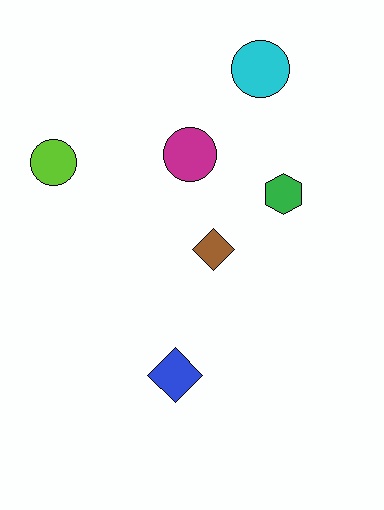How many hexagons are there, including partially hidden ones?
There is 1 hexagon.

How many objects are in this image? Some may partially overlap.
There are 6 objects.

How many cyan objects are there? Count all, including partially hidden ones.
There is 1 cyan object.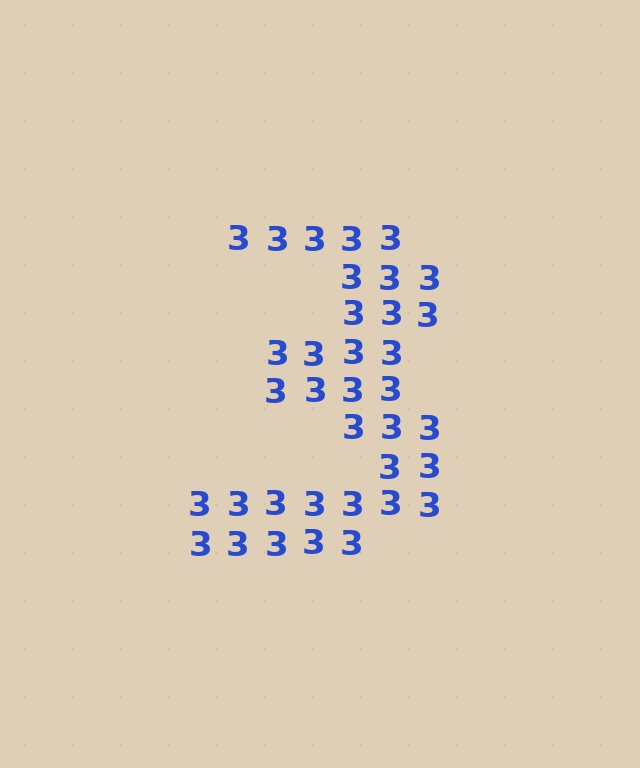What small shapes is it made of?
It is made of small digit 3's.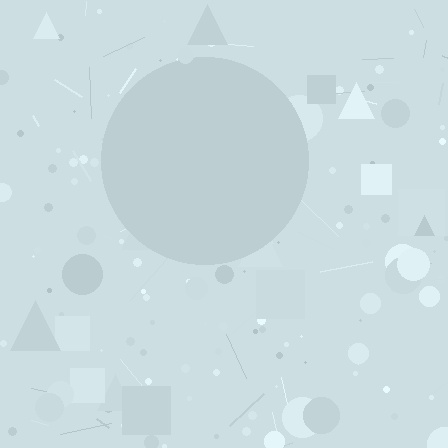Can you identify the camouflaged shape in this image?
The camouflaged shape is a circle.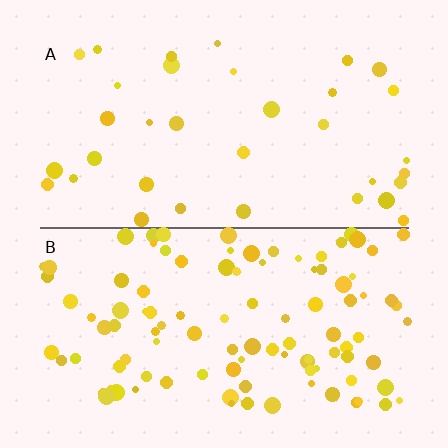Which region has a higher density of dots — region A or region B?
B (the bottom).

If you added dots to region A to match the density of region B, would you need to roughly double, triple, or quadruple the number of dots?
Approximately triple.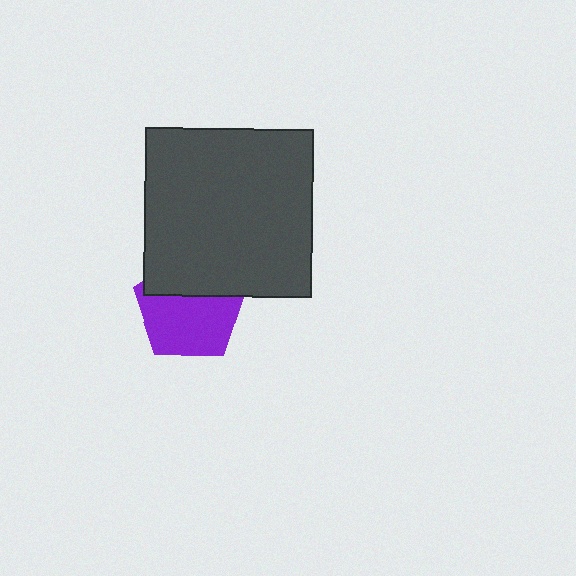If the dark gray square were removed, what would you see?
You would see the complete purple pentagon.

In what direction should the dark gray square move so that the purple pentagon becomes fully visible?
The dark gray square should move up. That is the shortest direction to clear the overlap and leave the purple pentagon fully visible.